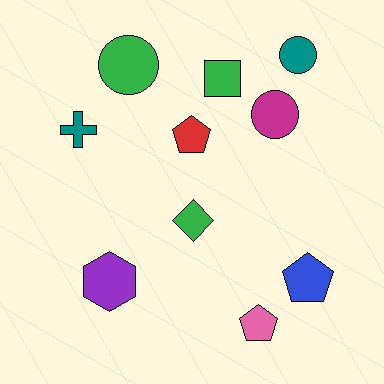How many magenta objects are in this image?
There is 1 magenta object.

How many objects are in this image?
There are 10 objects.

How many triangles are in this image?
There are no triangles.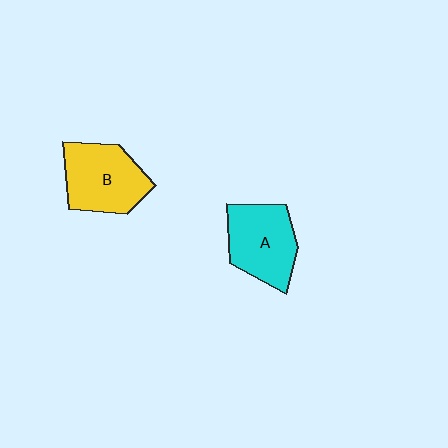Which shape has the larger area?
Shape B (yellow).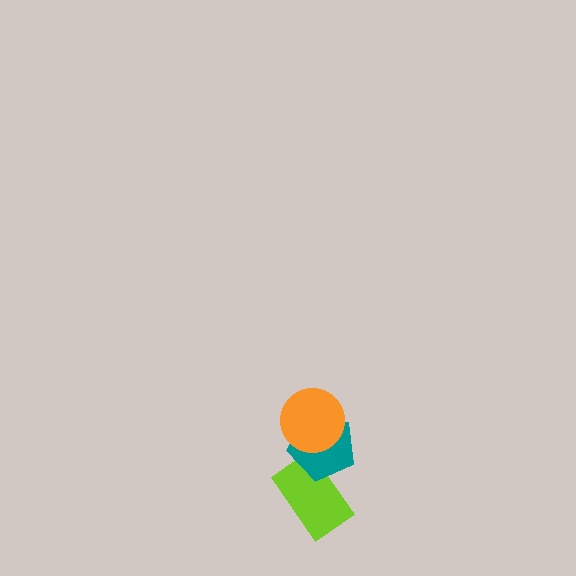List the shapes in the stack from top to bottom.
From top to bottom: the orange circle, the teal pentagon, the lime rectangle.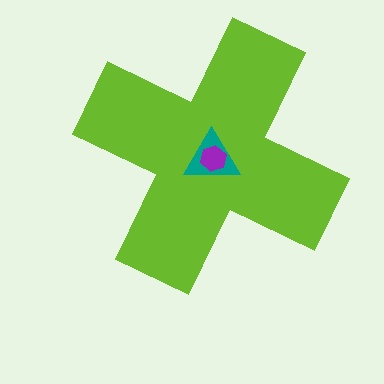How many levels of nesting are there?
3.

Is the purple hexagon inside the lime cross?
Yes.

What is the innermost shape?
The purple hexagon.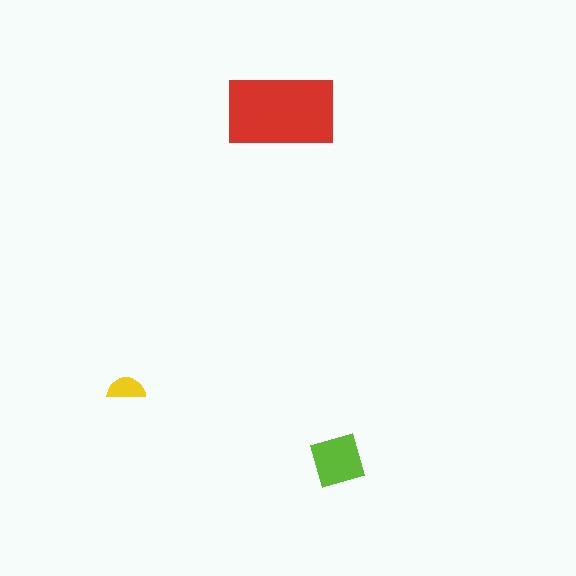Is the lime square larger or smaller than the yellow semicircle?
Larger.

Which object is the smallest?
The yellow semicircle.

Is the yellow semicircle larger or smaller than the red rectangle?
Smaller.